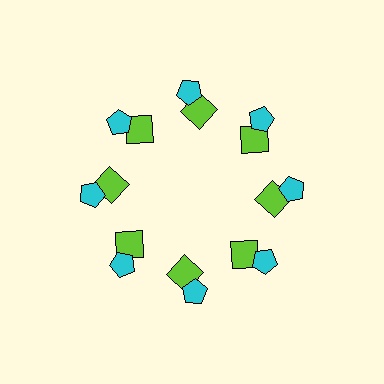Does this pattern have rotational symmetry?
Yes, this pattern has 8-fold rotational symmetry. It looks the same after rotating 45 degrees around the center.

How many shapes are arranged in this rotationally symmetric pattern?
There are 16 shapes, arranged in 8 groups of 2.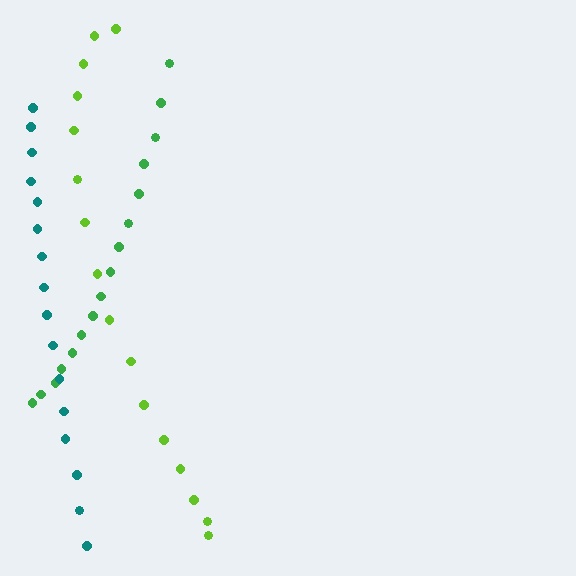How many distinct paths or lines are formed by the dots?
There are 3 distinct paths.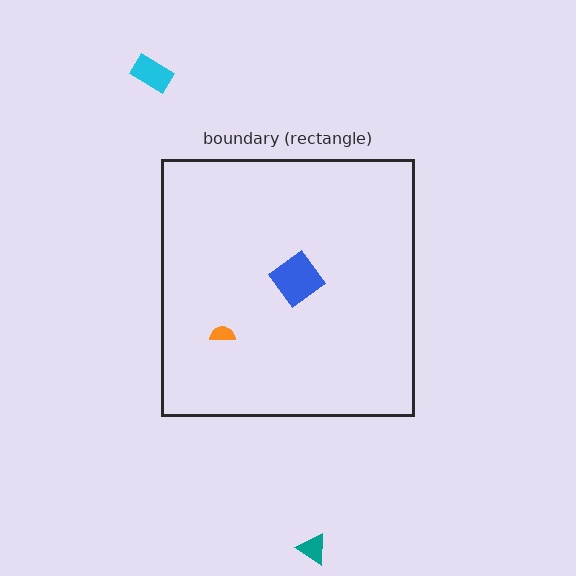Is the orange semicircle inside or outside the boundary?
Inside.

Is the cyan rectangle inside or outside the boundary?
Outside.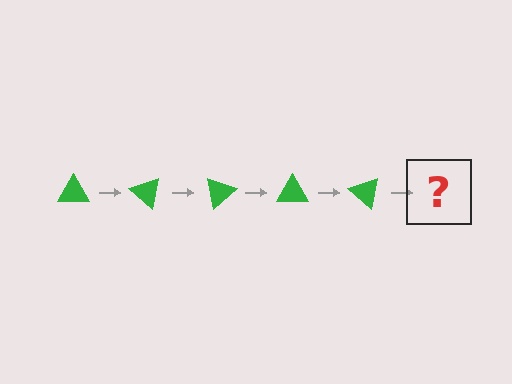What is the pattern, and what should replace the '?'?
The pattern is that the triangle rotates 40 degrees each step. The '?' should be a green triangle rotated 200 degrees.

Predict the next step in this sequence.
The next step is a green triangle rotated 200 degrees.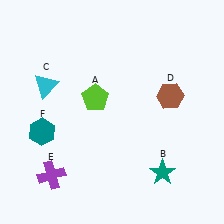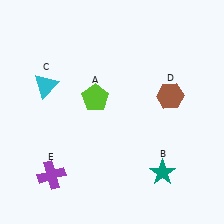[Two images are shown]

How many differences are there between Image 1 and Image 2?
There is 1 difference between the two images.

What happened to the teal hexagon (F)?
The teal hexagon (F) was removed in Image 2. It was in the bottom-left area of Image 1.